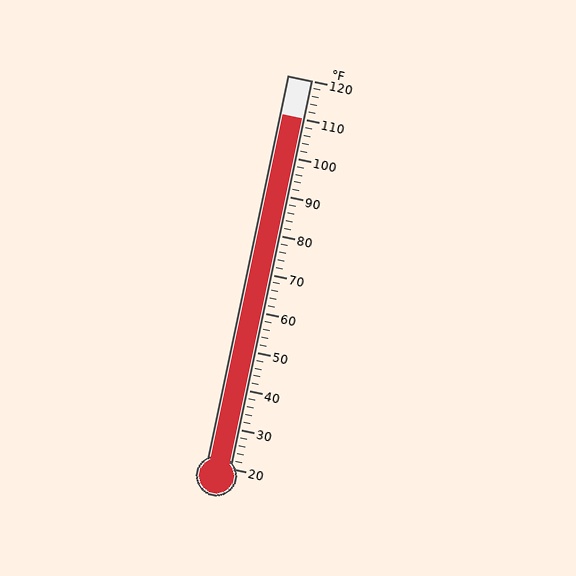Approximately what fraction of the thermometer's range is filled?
The thermometer is filled to approximately 90% of its range.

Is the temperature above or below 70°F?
The temperature is above 70°F.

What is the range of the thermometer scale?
The thermometer scale ranges from 20°F to 120°F.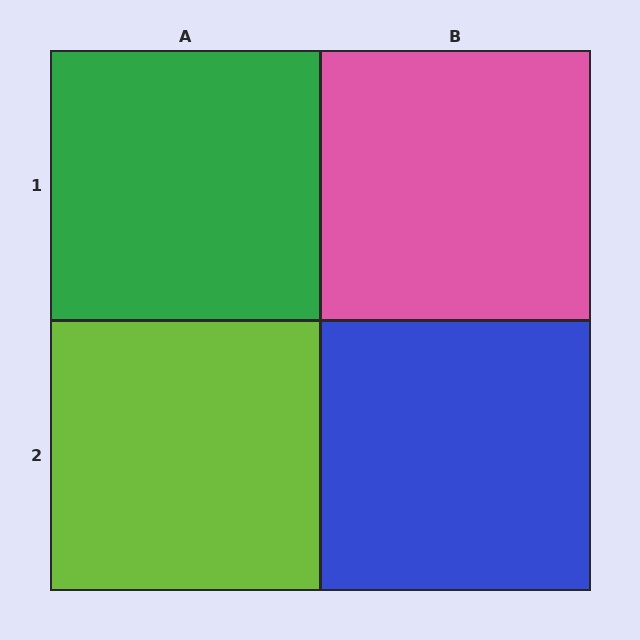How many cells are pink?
1 cell is pink.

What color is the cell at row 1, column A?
Green.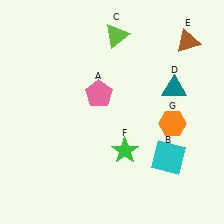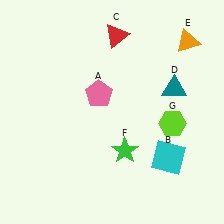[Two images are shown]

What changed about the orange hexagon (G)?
In Image 1, G is orange. In Image 2, it changed to lime.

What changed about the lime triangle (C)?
In Image 1, C is lime. In Image 2, it changed to red.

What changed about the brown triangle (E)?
In Image 1, E is brown. In Image 2, it changed to orange.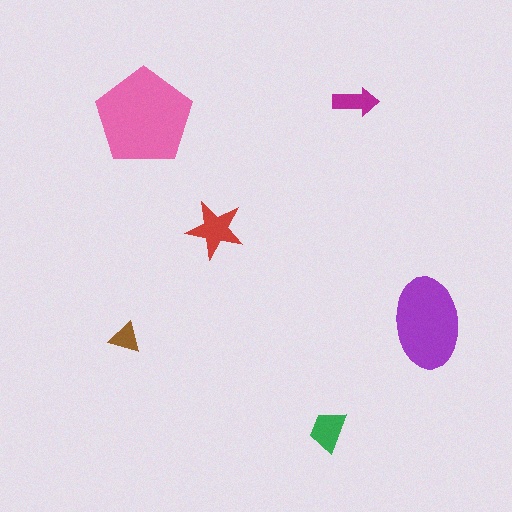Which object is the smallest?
The brown triangle.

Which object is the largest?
The pink pentagon.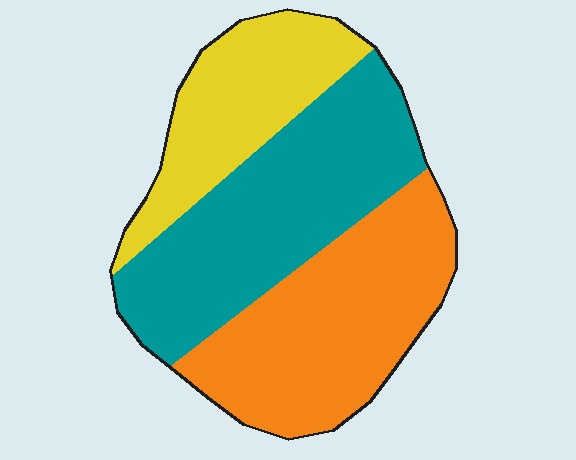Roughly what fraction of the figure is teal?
Teal takes up about two fifths (2/5) of the figure.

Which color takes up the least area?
Yellow, at roughly 25%.